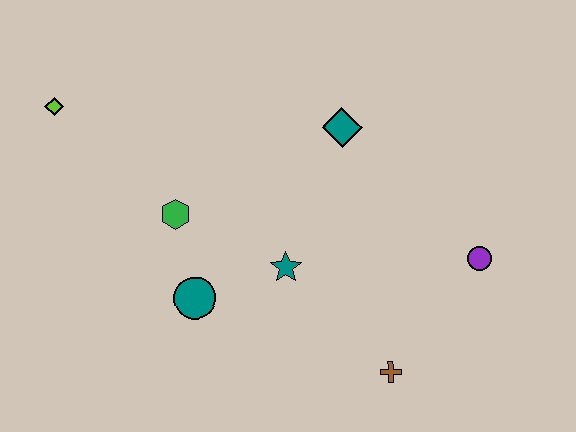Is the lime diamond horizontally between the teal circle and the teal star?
No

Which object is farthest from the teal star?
The lime diamond is farthest from the teal star.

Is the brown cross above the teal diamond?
No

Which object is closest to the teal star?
The teal circle is closest to the teal star.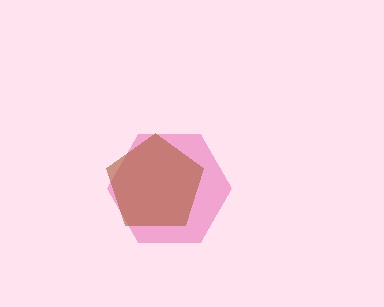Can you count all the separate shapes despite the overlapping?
Yes, there are 2 separate shapes.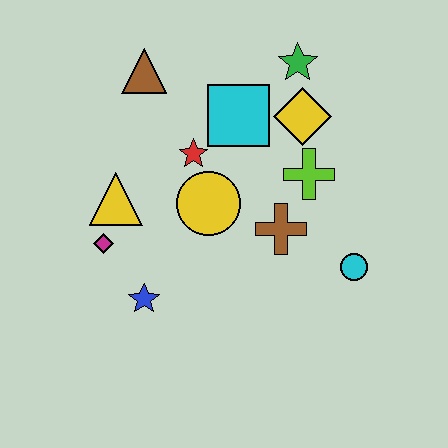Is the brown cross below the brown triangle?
Yes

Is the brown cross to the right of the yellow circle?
Yes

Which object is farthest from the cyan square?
The blue star is farthest from the cyan square.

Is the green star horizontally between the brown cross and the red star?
No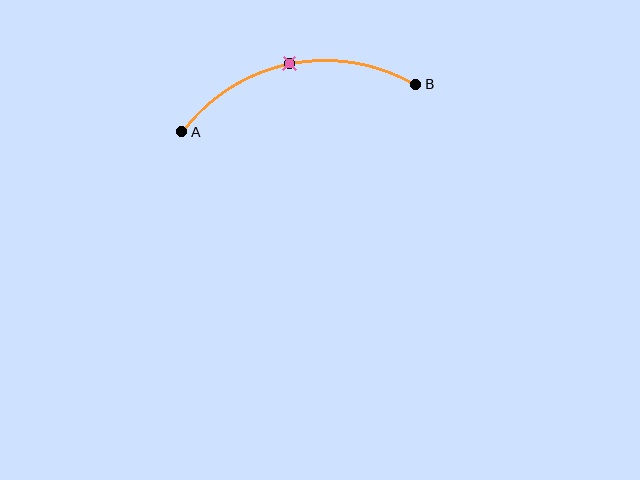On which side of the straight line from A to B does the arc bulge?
The arc bulges above the straight line connecting A and B.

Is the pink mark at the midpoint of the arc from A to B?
Yes. The pink mark lies on the arc at equal arc-length from both A and B — it is the arc midpoint.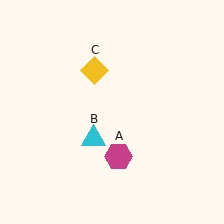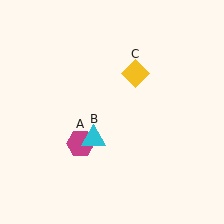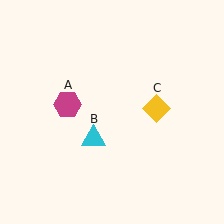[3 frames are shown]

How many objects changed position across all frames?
2 objects changed position: magenta hexagon (object A), yellow diamond (object C).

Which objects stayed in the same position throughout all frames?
Cyan triangle (object B) remained stationary.